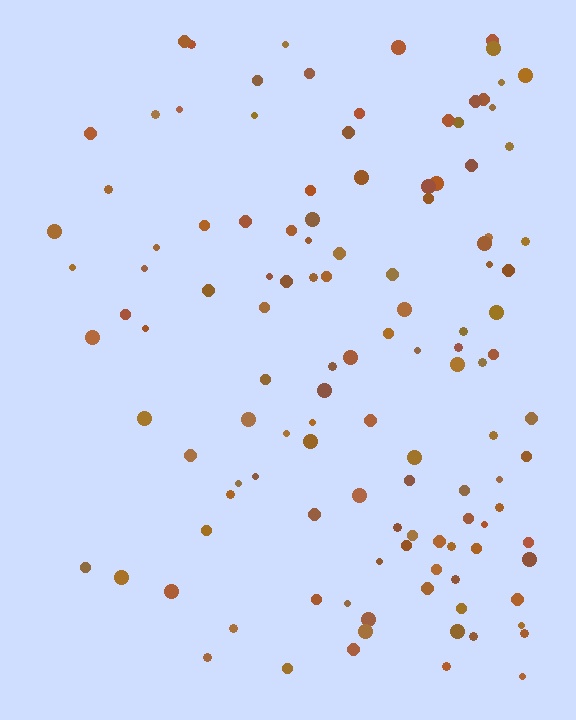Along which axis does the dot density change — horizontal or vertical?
Horizontal.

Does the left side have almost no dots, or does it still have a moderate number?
Still a moderate number, just noticeably fewer than the right.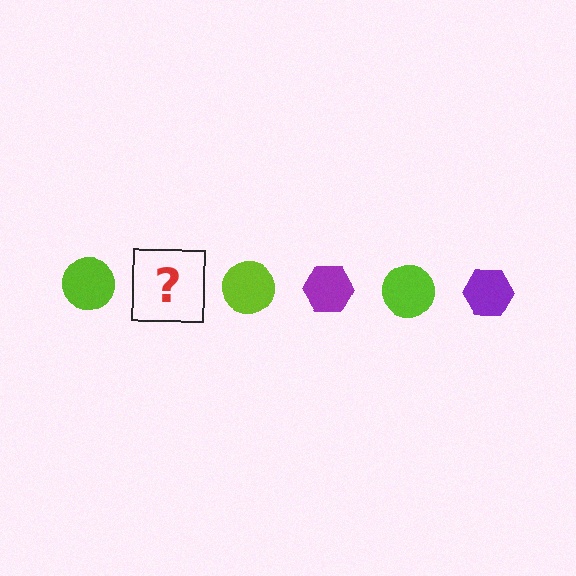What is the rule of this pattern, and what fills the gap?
The rule is that the pattern alternates between lime circle and purple hexagon. The gap should be filled with a purple hexagon.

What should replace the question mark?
The question mark should be replaced with a purple hexagon.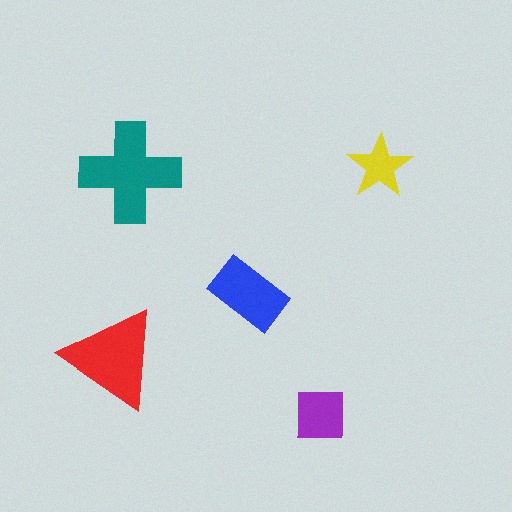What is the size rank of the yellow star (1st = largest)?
5th.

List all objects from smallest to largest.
The yellow star, the purple square, the blue rectangle, the red triangle, the teal cross.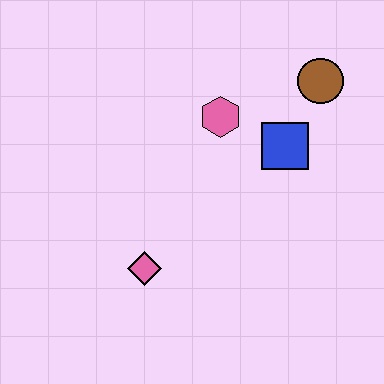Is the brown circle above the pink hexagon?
Yes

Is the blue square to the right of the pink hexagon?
Yes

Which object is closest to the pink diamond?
The pink hexagon is closest to the pink diamond.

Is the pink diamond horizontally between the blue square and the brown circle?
No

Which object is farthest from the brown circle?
The pink diamond is farthest from the brown circle.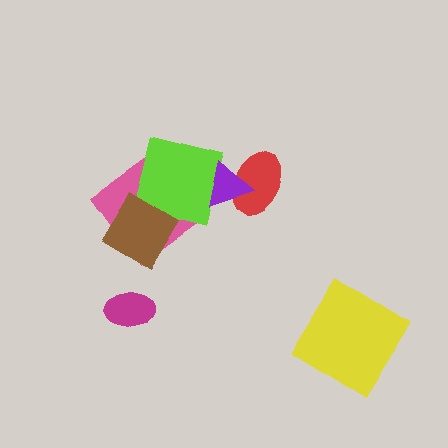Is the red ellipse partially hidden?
Yes, it is partially covered by another shape.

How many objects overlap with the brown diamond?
1 object overlaps with the brown diamond.